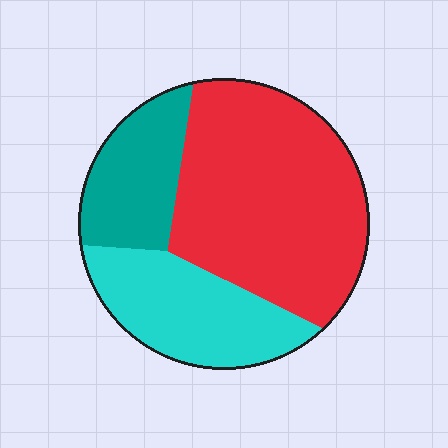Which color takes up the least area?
Teal, at roughly 20%.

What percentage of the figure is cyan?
Cyan covers 26% of the figure.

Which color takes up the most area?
Red, at roughly 55%.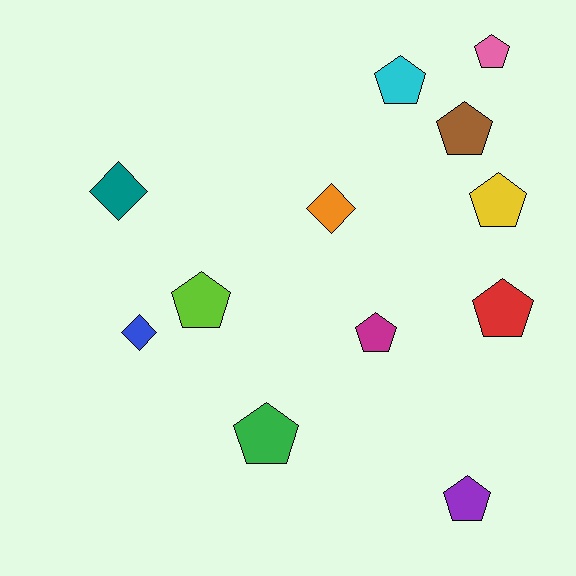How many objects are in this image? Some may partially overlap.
There are 12 objects.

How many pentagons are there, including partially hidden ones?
There are 9 pentagons.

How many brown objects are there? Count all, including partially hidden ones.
There is 1 brown object.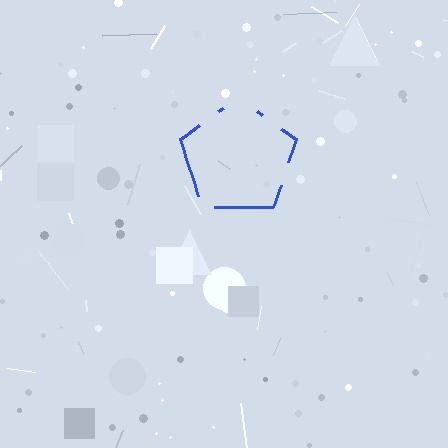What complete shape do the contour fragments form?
The contour fragments form a pentagon.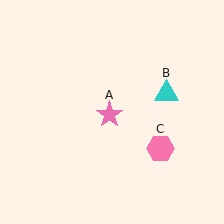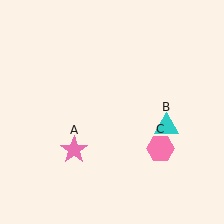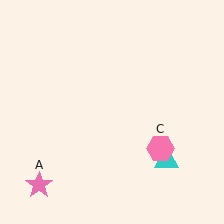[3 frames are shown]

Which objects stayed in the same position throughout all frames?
Pink hexagon (object C) remained stationary.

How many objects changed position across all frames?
2 objects changed position: pink star (object A), cyan triangle (object B).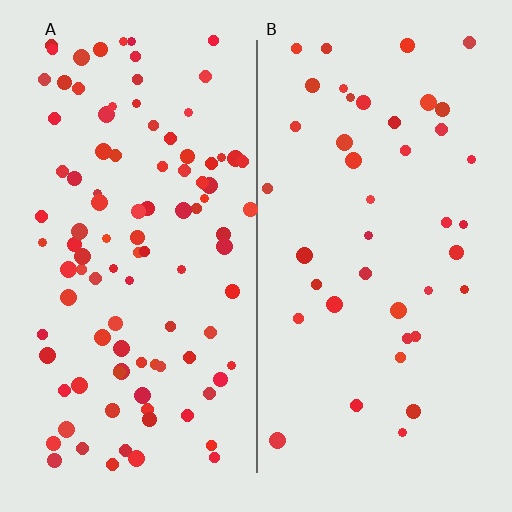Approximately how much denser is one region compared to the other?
Approximately 2.4× — region A over region B.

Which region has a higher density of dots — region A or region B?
A (the left).